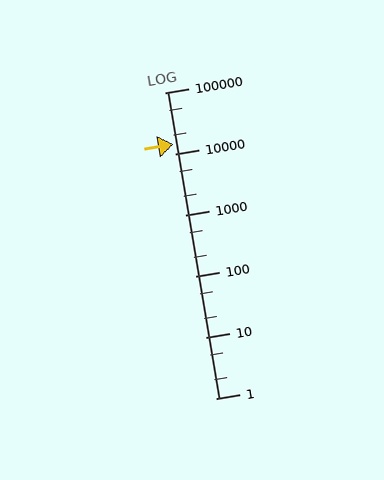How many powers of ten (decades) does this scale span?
The scale spans 5 decades, from 1 to 100000.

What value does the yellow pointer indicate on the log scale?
The pointer indicates approximately 14000.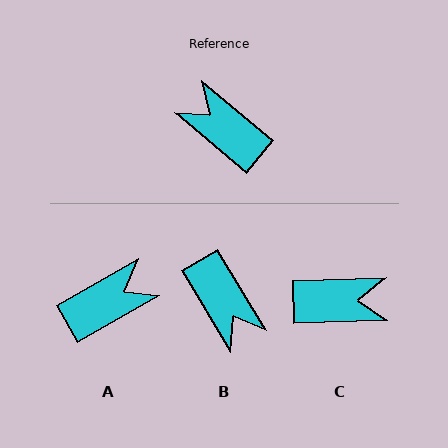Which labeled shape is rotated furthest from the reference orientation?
B, about 161 degrees away.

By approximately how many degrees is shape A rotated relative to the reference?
Approximately 111 degrees clockwise.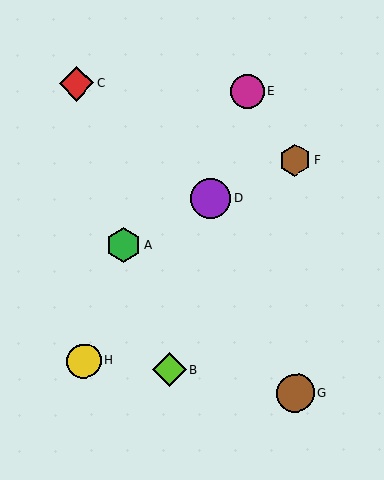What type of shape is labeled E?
Shape E is a magenta circle.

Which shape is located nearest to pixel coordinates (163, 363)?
The lime diamond (labeled B) at (169, 370) is nearest to that location.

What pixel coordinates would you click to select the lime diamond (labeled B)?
Click at (169, 370) to select the lime diamond B.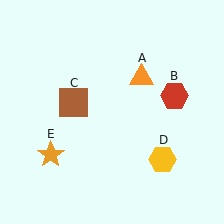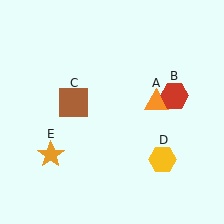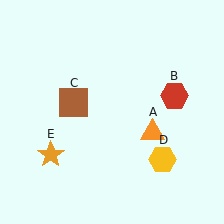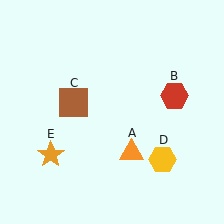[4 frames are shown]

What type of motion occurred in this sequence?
The orange triangle (object A) rotated clockwise around the center of the scene.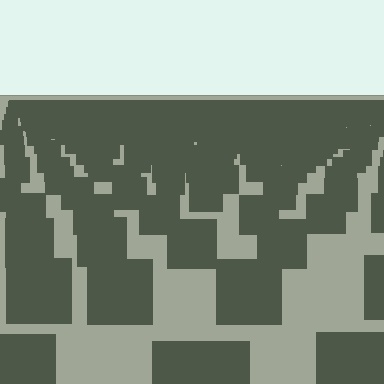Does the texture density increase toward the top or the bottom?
Density increases toward the top.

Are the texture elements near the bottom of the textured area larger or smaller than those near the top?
Larger. Near the bottom, elements are closer to the viewer and appear at a bigger on-screen size.